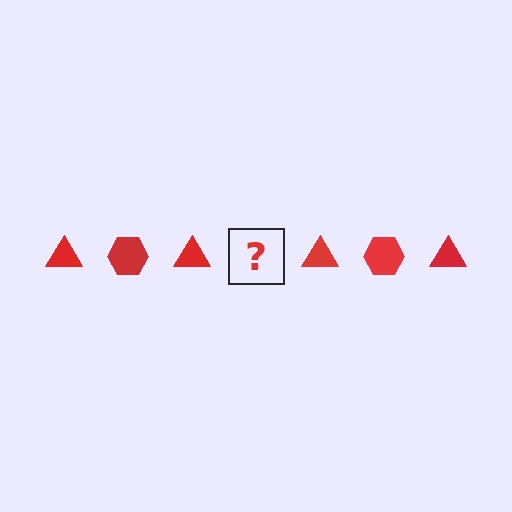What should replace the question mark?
The question mark should be replaced with a red hexagon.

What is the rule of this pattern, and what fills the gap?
The rule is that the pattern cycles through triangle, hexagon shapes in red. The gap should be filled with a red hexagon.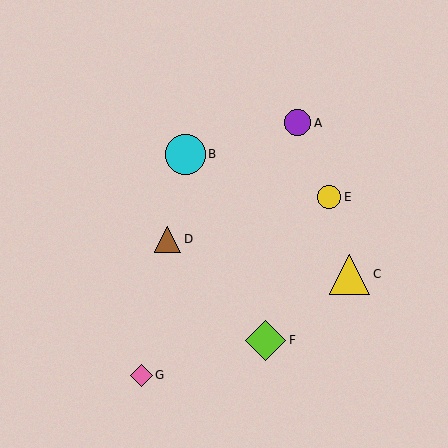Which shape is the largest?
The lime diamond (labeled F) is the largest.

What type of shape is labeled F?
Shape F is a lime diamond.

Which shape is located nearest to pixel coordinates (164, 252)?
The brown triangle (labeled D) at (168, 239) is nearest to that location.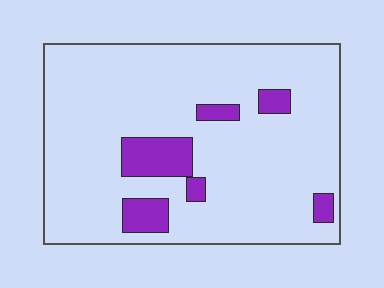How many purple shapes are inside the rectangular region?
6.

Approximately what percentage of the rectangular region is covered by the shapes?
Approximately 10%.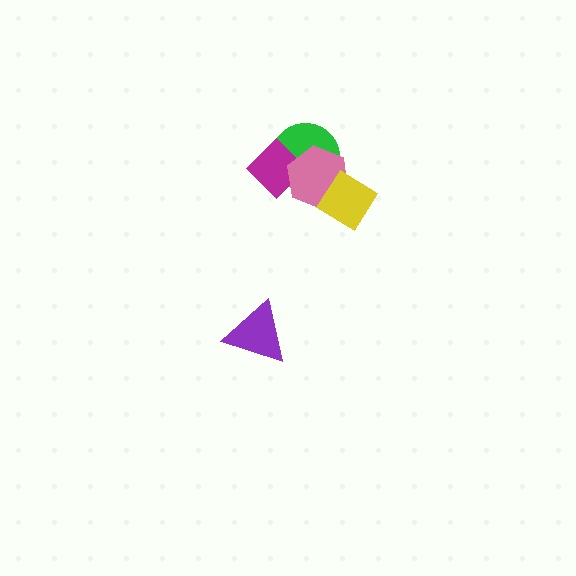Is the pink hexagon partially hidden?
Yes, it is partially covered by another shape.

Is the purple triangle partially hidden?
No, no other shape covers it.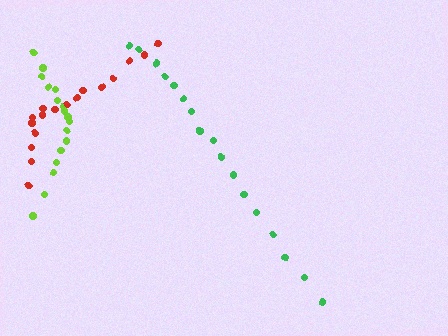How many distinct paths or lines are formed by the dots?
There are 3 distinct paths.